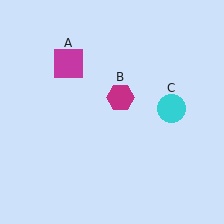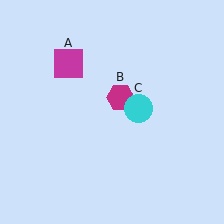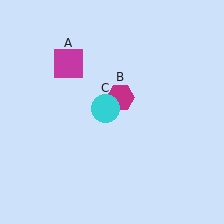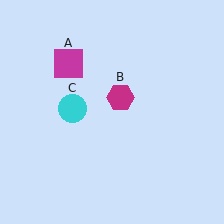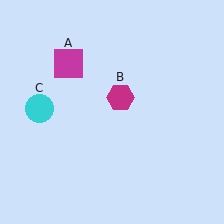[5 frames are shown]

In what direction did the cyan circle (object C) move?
The cyan circle (object C) moved left.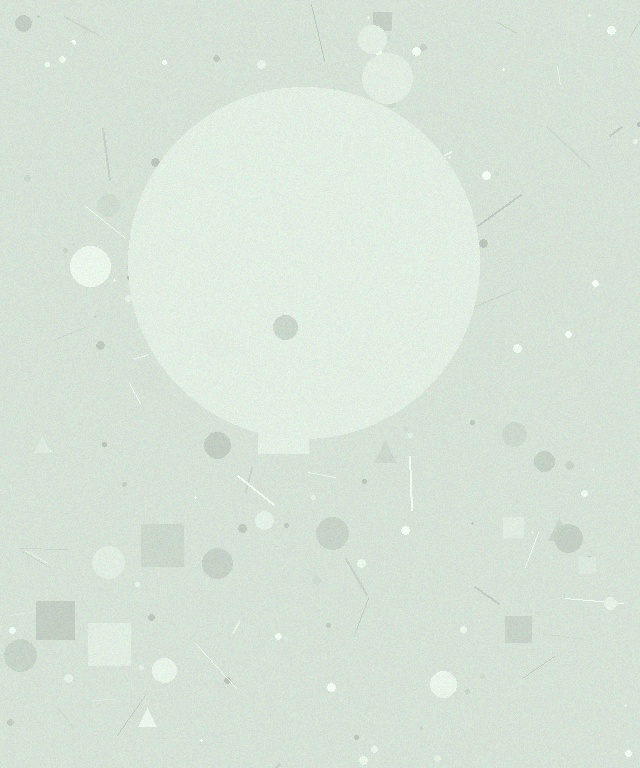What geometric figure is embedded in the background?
A circle is embedded in the background.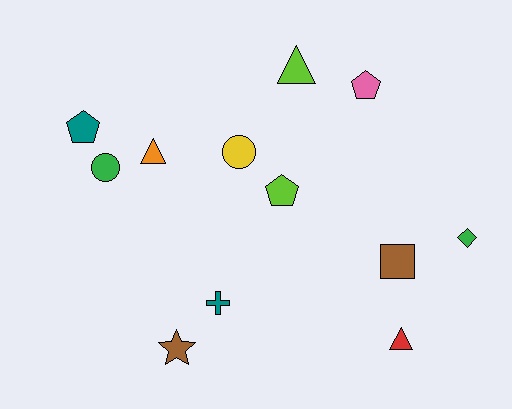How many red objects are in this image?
There is 1 red object.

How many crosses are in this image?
There is 1 cross.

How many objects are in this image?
There are 12 objects.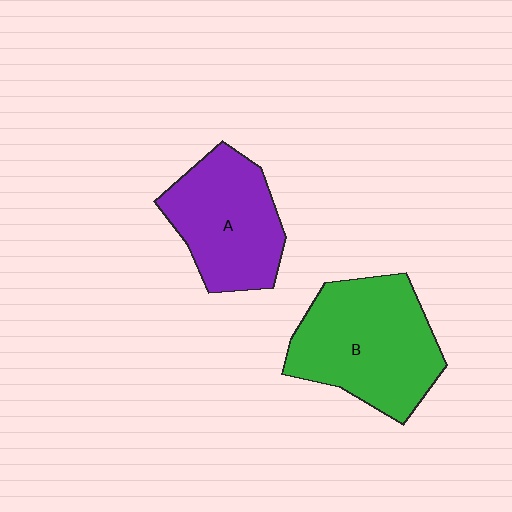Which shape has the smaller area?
Shape A (purple).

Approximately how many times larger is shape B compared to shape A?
Approximately 1.2 times.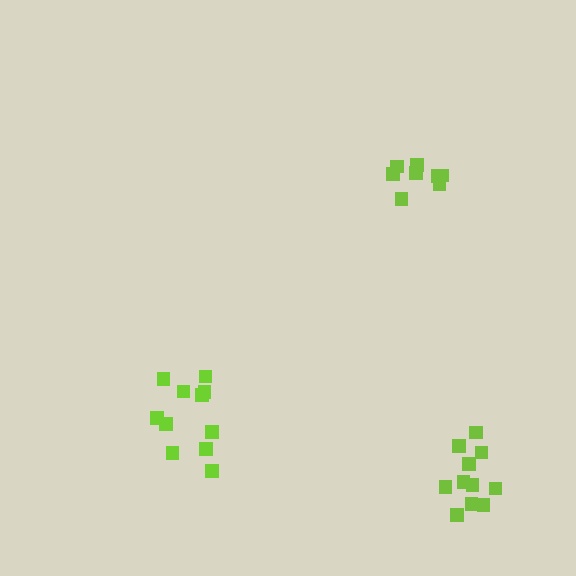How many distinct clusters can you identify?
There are 3 distinct clusters.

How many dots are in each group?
Group 1: 11 dots, Group 2: 8 dots, Group 3: 11 dots (30 total).